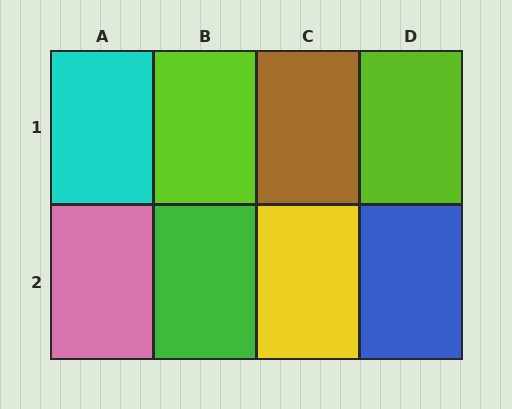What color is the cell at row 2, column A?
Pink.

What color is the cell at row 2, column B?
Green.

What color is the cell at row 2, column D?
Blue.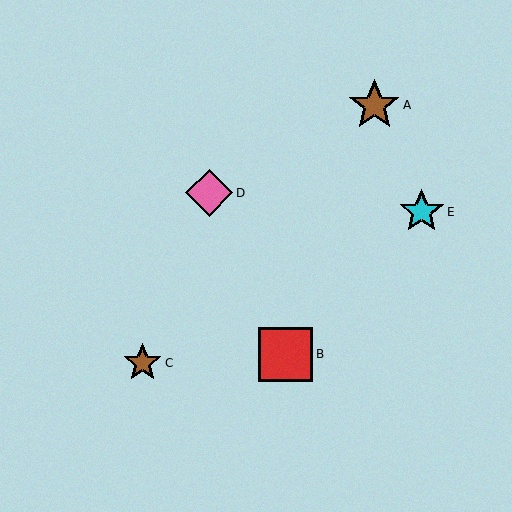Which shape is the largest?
The red square (labeled B) is the largest.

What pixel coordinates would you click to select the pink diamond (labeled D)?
Click at (209, 193) to select the pink diamond D.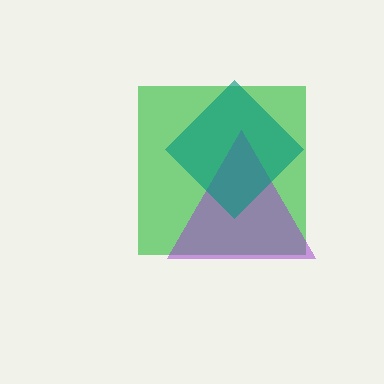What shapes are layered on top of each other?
The layered shapes are: a green square, a purple triangle, a teal diamond.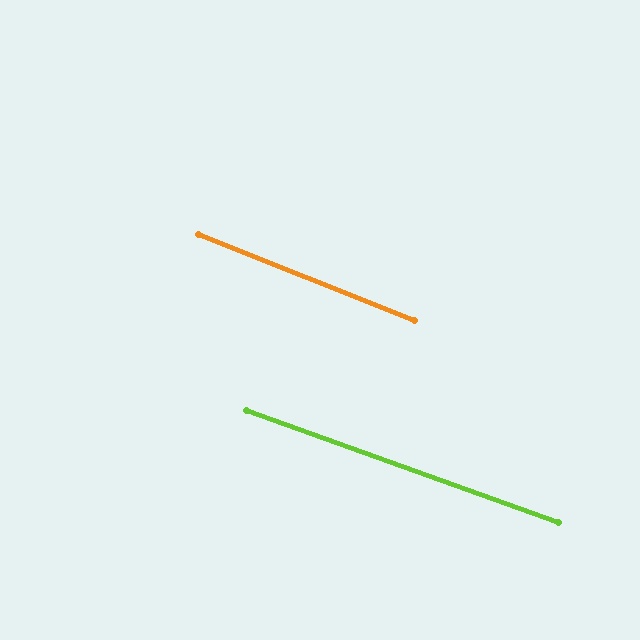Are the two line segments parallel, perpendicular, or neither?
Parallel — their directions differ by only 1.9°.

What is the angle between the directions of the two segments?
Approximately 2 degrees.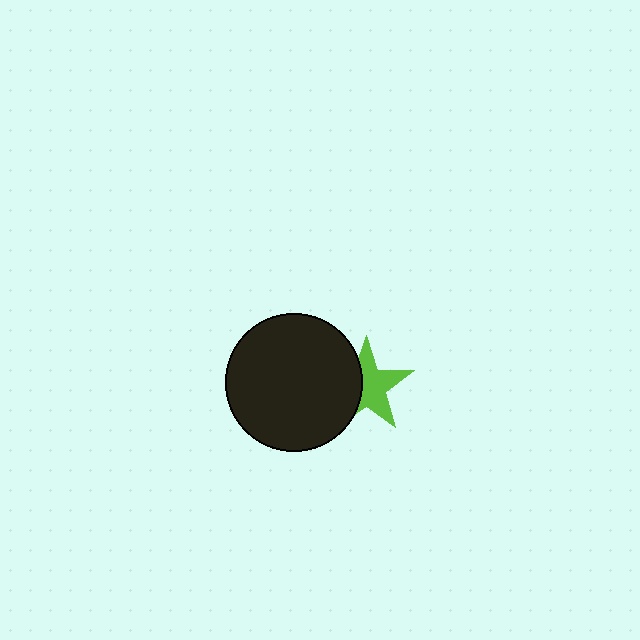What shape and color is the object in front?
The object in front is a black circle.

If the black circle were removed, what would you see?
You would see the complete lime star.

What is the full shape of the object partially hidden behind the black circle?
The partially hidden object is a lime star.